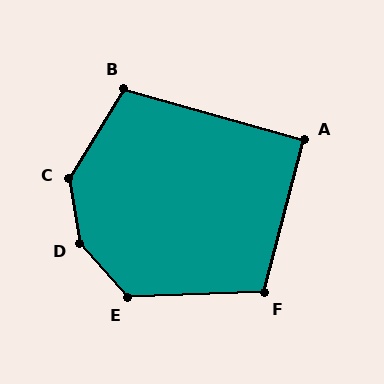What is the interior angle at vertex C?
Approximately 140 degrees (obtuse).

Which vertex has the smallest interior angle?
A, at approximately 91 degrees.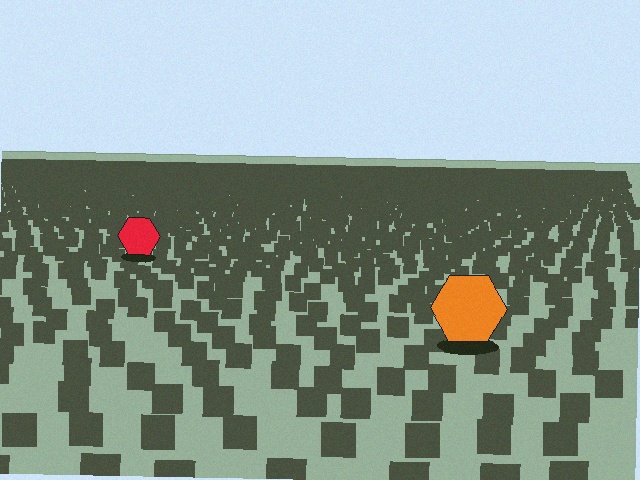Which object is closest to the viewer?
The orange hexagon is closest. The texture marks near it are larger and more spread out.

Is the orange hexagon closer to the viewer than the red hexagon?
Yes. The orange hexagon is closer — you can tell from the texture gradient: the ground texture is coarser near it.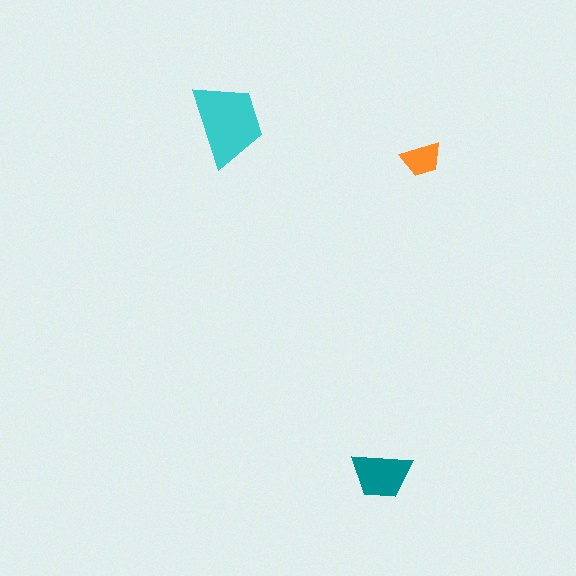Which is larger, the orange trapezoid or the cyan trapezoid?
The cyan one.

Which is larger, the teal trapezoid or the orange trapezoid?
The teal one.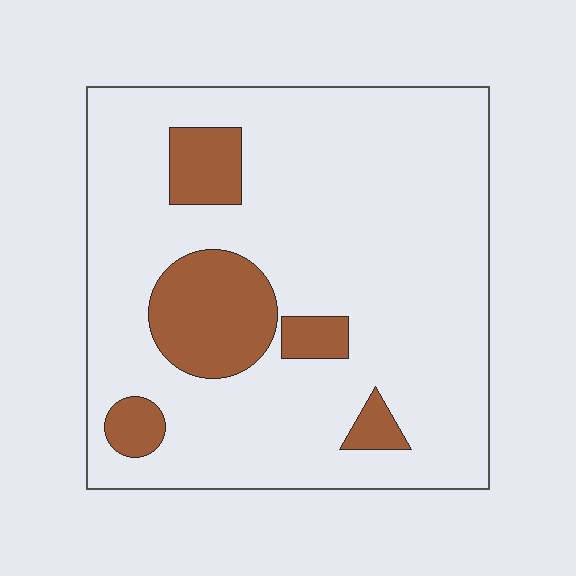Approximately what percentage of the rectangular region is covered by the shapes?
Approximately 15%.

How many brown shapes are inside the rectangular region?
5.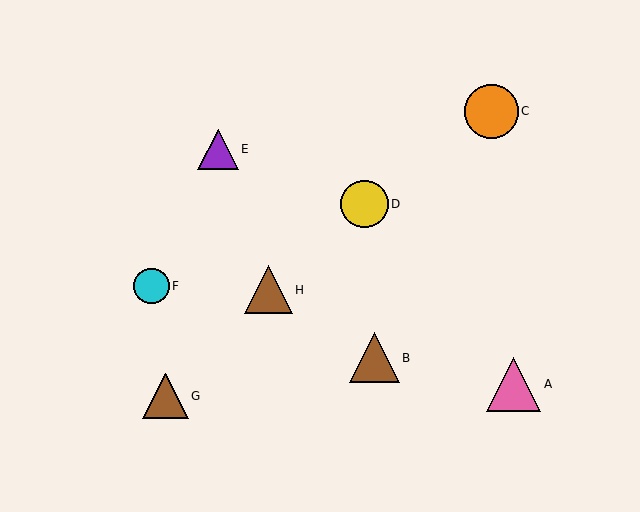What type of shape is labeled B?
Shape B is a brown triangle.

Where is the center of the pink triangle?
The center of the pink triangle is at (514, 384).